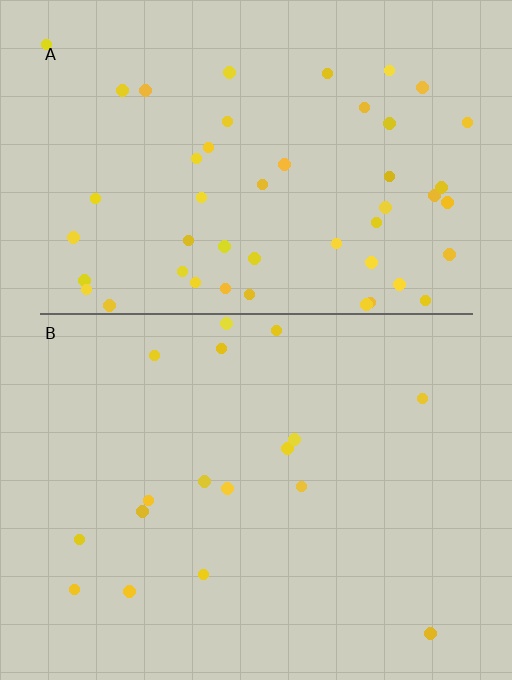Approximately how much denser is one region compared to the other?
Approximately 2.9× — region A over region B.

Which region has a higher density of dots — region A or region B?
A (the top).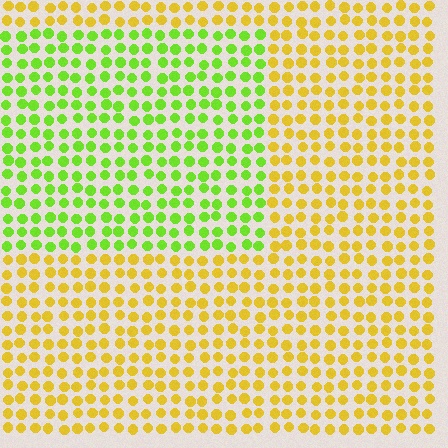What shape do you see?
I see a rectangle.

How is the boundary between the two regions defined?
The boundary is defined purely by a slight shift in hue (about 48 degrees). Spacing, size, and orientation are identical on both sides.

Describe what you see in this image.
The image is filled with small yellow elements in a uniform arrangement. A rectangle-shaped region is visible where the elements are tinted to a slightly different hue, forming a subtle color boundary.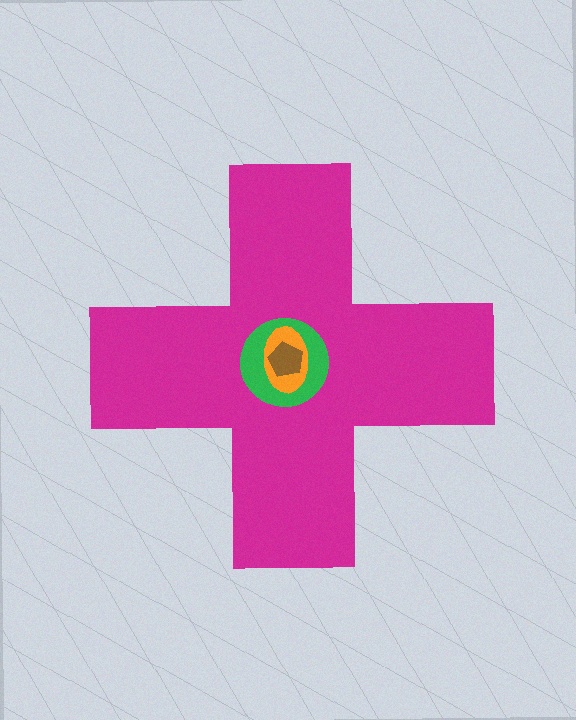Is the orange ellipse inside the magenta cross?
Yes.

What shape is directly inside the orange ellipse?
The brown pentagon.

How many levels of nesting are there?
4.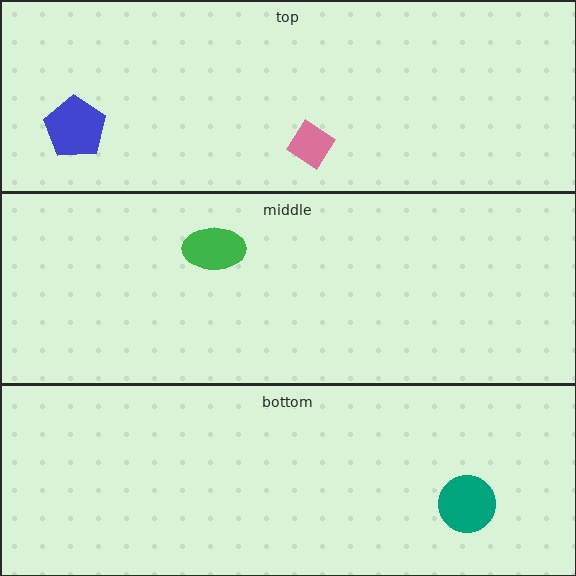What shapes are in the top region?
The pink diamond, the blue pentagon.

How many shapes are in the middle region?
1.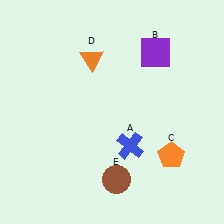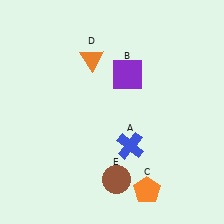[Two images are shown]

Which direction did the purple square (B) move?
The purple square (B) moved left.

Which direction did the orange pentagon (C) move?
The orange pentagon (C) moved down.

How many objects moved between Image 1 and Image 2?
2 objects moved between the two images.